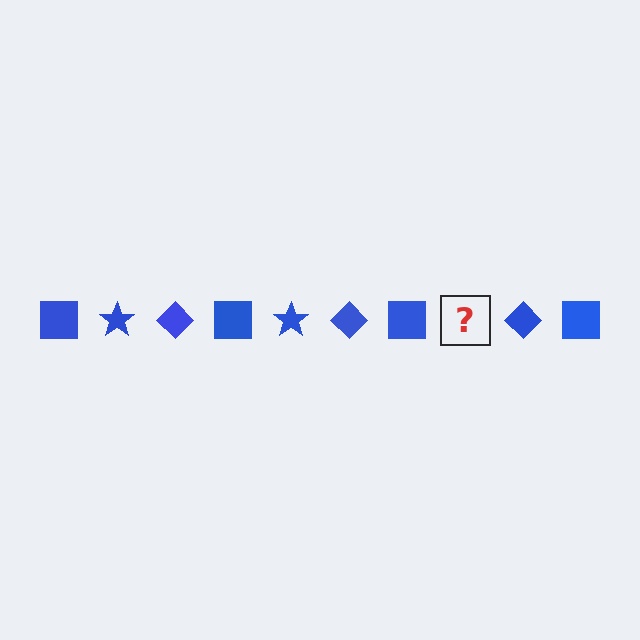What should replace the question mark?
The question mark should be replaced with a blue star.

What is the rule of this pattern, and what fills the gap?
The rule is that the pattern cycles through square, star, diamond shapes in blue. The gap should be filled with a blue star.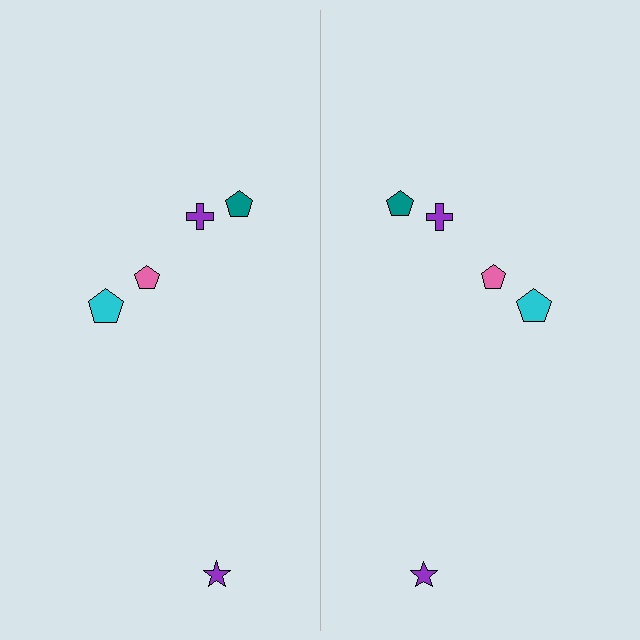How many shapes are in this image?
There are 10 shapes in this image.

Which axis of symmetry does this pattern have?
The pattern has a vertical axis of symmetry running through the center of the image.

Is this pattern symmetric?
Yes, this pattern has bilateral (reflection) symmetry.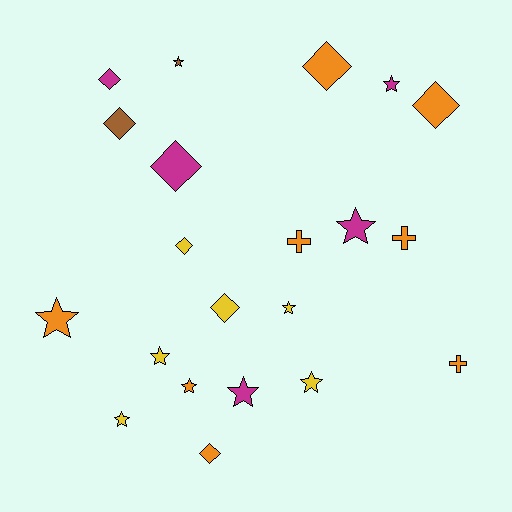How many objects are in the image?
There are 21 objects.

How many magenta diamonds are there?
There are 2 magenta diamonds.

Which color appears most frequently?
Orange, with 8 objects.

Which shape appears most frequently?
Star, with 10 objects.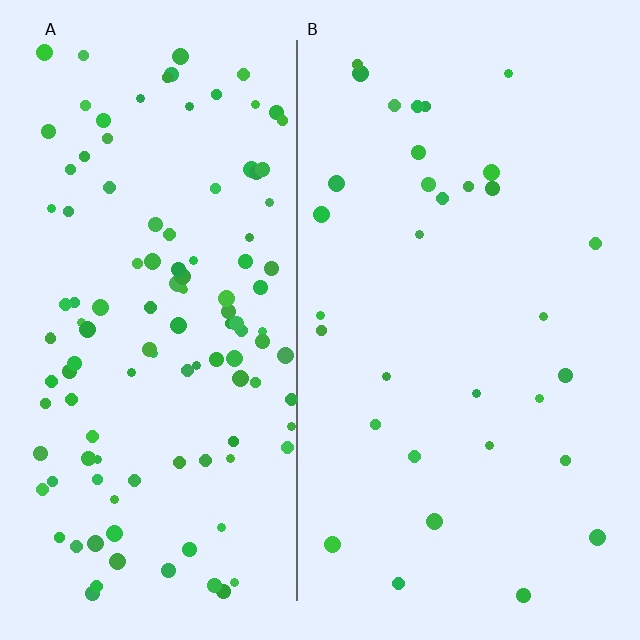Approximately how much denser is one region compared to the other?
Approximately 3.7× — region A over region B.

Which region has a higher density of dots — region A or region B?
A (the left).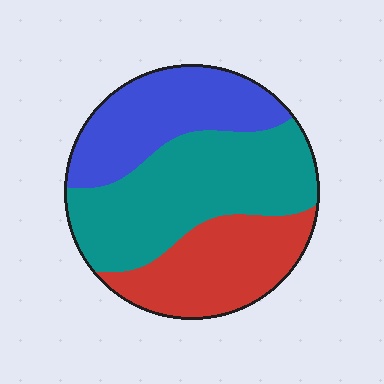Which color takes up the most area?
Teal, at roughly 45%.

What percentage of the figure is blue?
Blue covers roughly 30% of the figure.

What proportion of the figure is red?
Red covers roughly 30% of the figure.